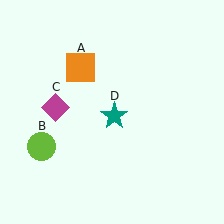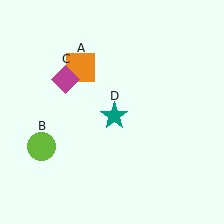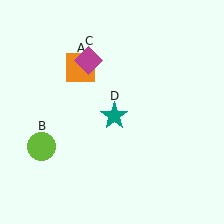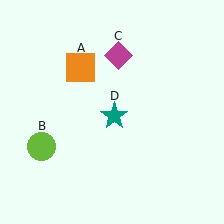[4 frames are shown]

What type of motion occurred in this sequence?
The magenta diamond (object C) rotated clockwise around the center of the scene.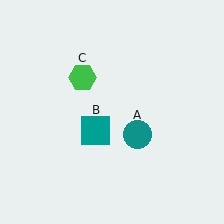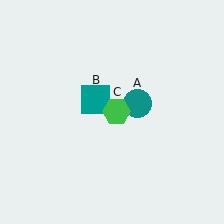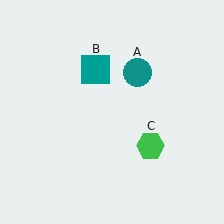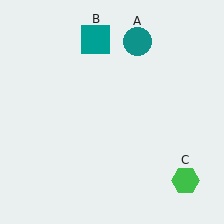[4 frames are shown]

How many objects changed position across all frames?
3 objects changed position: teal circle (object A), teal square (object B), green hexagon (object C).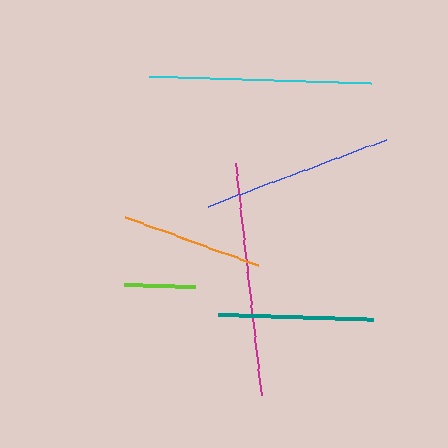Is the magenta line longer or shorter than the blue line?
The magenta line is longer than the blue line.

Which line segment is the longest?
The magenta line is the longest at approximately 233 pixels.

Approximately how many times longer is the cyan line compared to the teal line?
The cyan line is approximately 1.4 times the length of the teal line.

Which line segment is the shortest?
The lime line is the shortest at approximately 71 pixels.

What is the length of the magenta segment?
The magenta segment is approximately 233 pixels long.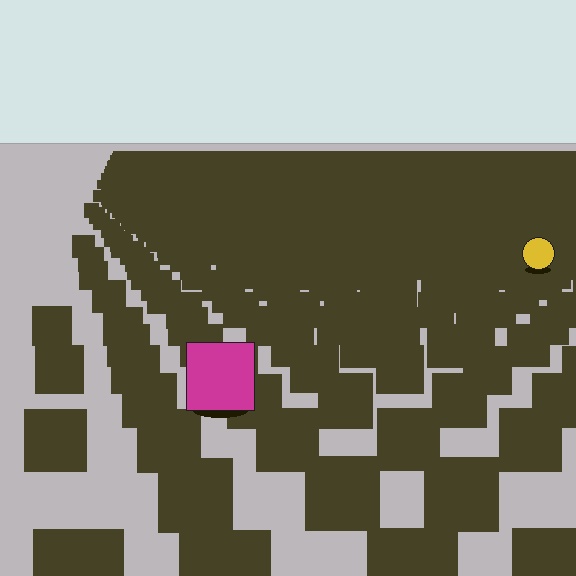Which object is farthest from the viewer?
The yellow circle is farthest from the viewer. It appears smaller and the ground texture around it is denser.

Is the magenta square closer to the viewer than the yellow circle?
Yes. The magenta square is closer — you can tell from the texture gradient: the ground texture is coarser near it.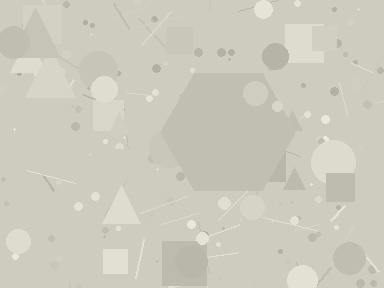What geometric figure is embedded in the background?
A hexagon is embedded in the background.